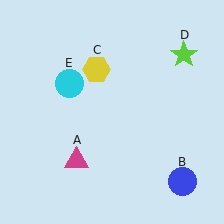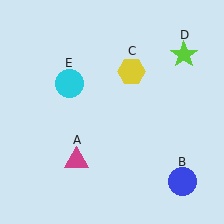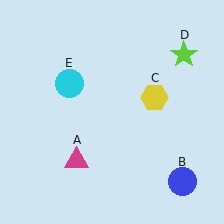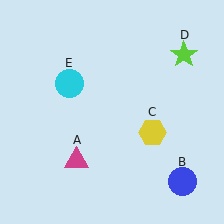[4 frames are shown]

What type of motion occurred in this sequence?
The yellow hexagon (object C) rotated clockwise around the center of the scene.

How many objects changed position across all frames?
1 object changed position: yellow hexagon (object C).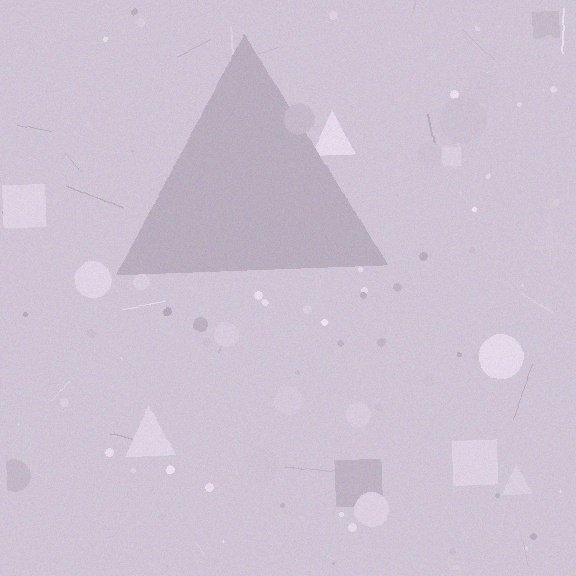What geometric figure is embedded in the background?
A triangle is embedded in the background.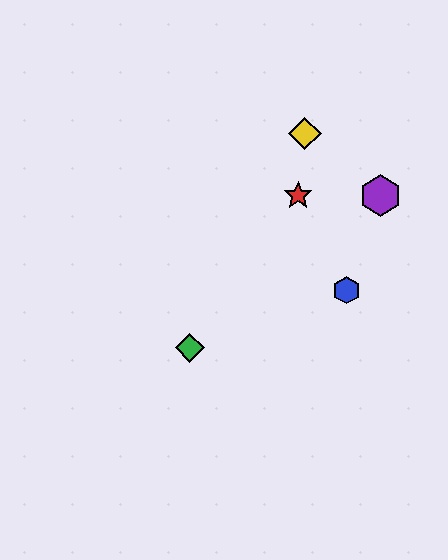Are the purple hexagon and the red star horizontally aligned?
Yes, both are at y≈195.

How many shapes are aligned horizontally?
2 shapes (the red star, the purple hexagon) are aligned horizontally.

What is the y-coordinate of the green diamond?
The green diamond is at y≈348.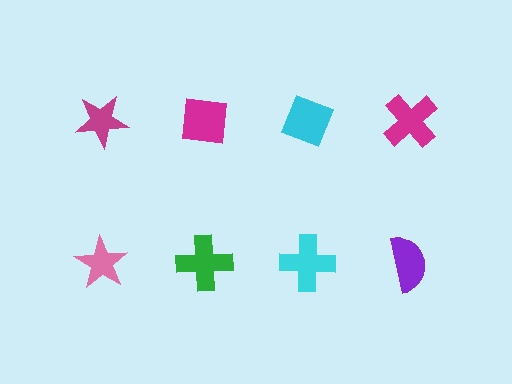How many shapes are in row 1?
4 shapes.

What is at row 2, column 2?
A green cross.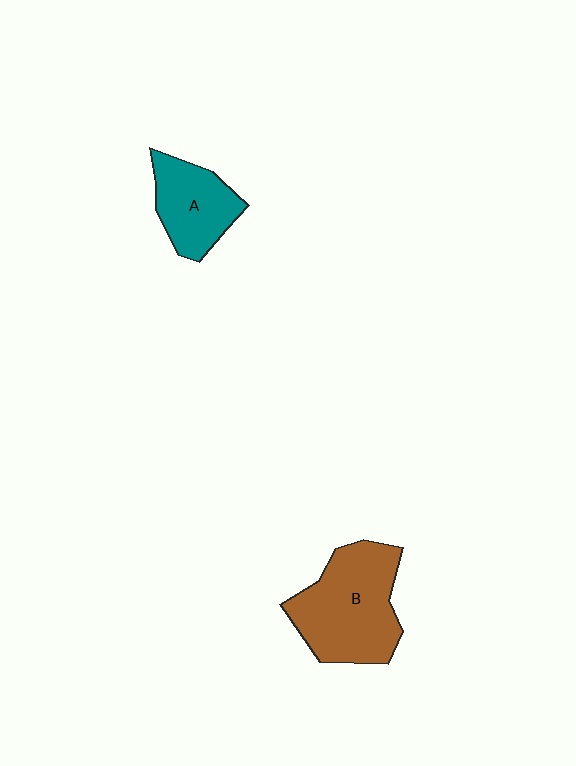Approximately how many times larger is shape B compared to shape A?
Approximately 1.6 times.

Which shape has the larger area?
Shape B (brown).